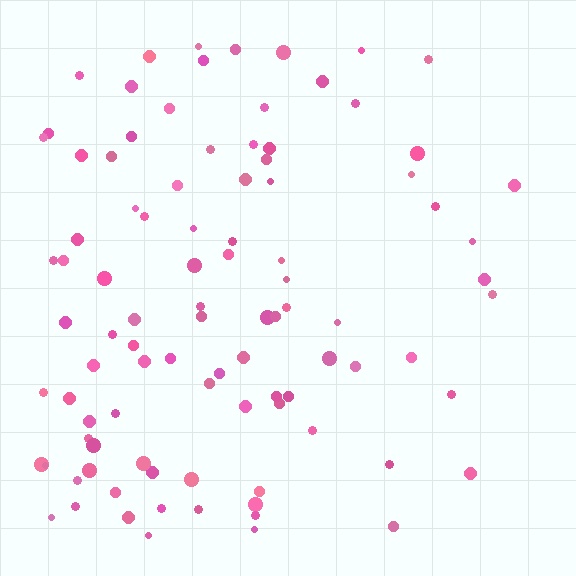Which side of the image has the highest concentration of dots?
The left.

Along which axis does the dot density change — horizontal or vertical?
Horizontal.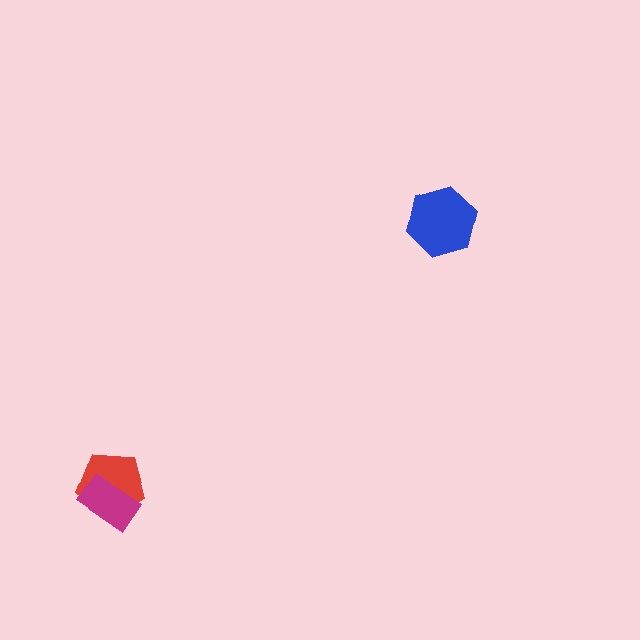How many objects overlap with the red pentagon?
1 object overlaps with the red pentagon.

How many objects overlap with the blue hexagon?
0 objects overlap with the blue hexagon.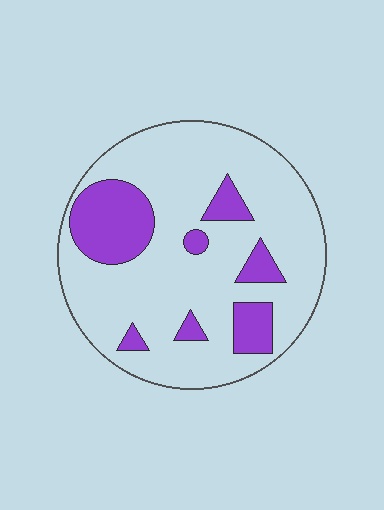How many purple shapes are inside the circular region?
7.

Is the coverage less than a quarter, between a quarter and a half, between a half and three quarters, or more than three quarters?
Less than a quarter.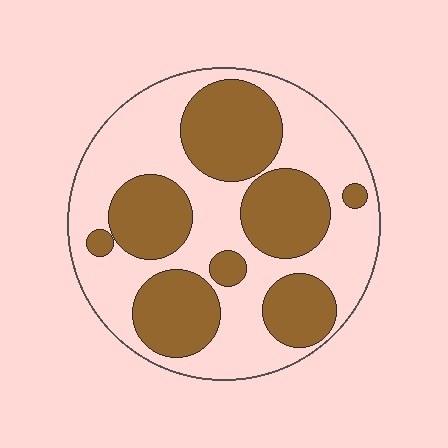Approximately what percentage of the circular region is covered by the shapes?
Approximately 45%.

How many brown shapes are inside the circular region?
8.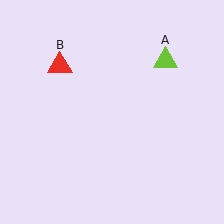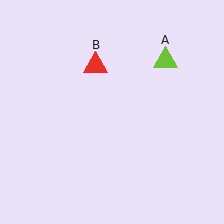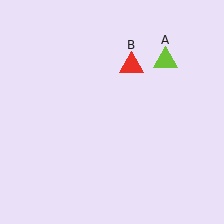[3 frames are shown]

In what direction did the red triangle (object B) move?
The red triangle (object B) moved right.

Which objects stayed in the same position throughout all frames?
Lime triangle (object A) remained stationary.